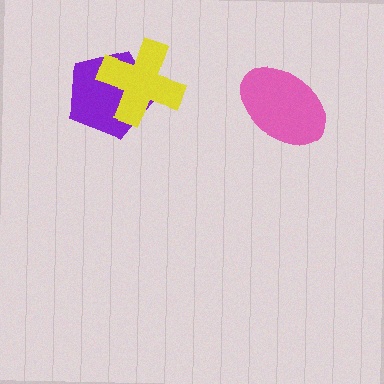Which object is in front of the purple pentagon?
The yellow cross is in front of the purple pentagon.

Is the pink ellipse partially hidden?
No, no other shape covers it.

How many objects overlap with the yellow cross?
1 object overlaps with the yellow cross.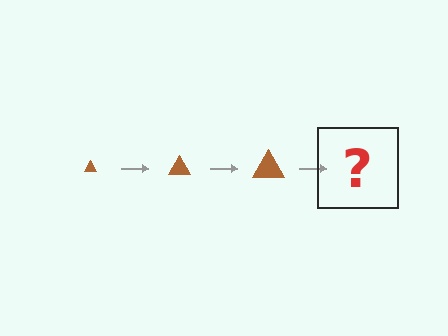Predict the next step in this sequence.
The next step is a brown triangle, larger than the previous one.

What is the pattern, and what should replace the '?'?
The pattern is that the triangle gets progressively larger each step. The '?' should be a brown triangle, larger than the previous one.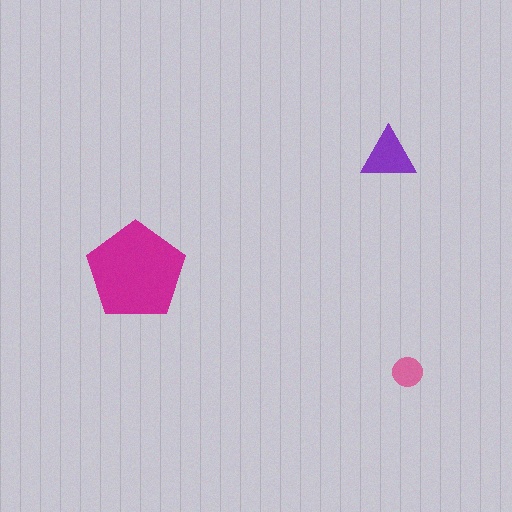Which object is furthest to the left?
The magenta pentagon is leftmost.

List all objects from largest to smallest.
The magenta pentagon, the purple triangle, the pink circle.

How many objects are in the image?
There are 3 objects in the image.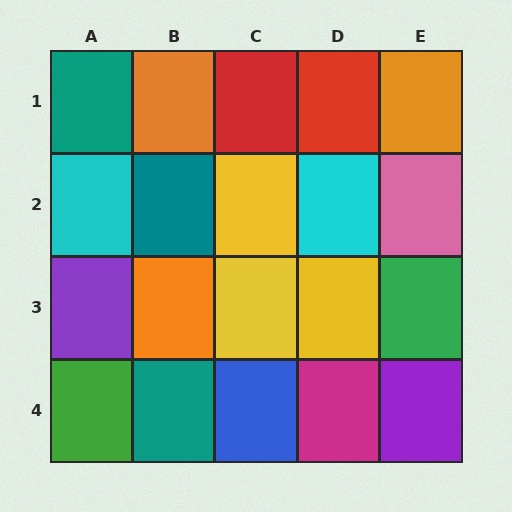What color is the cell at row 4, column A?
Green.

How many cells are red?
2 cells are red.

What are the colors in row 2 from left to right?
Cyan, teal, yellow, cyan, pink.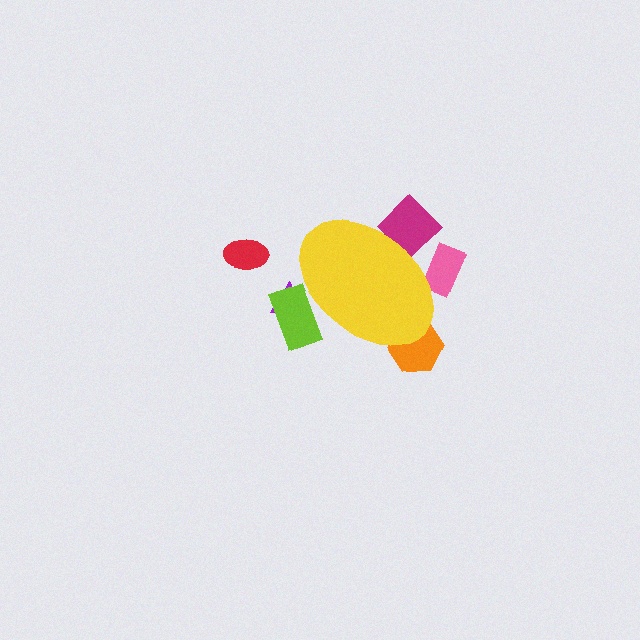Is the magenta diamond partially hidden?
Yes, the magenta diamond is partially hidden behind the yellow ellipse.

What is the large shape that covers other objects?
A yellow ellipse.